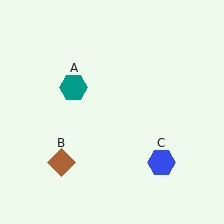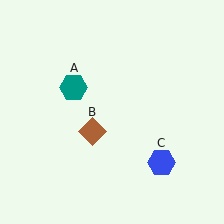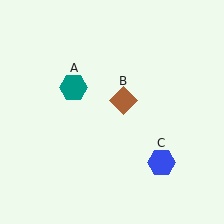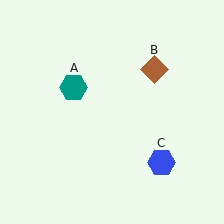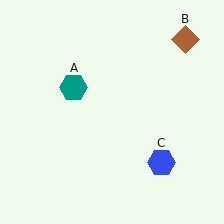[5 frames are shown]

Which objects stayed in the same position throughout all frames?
Teal hexagon (object A) and blue hexagon (object C) remained stationary.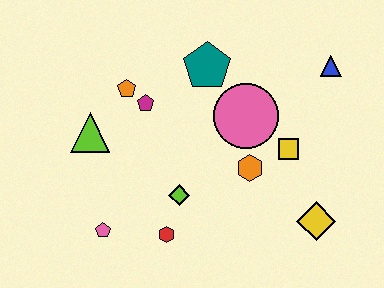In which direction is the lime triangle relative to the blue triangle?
The lime triangle is to the left of the blue triangle.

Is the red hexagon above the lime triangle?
No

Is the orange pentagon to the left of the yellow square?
Yes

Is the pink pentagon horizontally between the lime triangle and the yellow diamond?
Yes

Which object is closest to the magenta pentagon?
The orange pentagon is closest to the magenta pentagon.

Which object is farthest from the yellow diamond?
The lime triangle is farthest from the yellow diamond.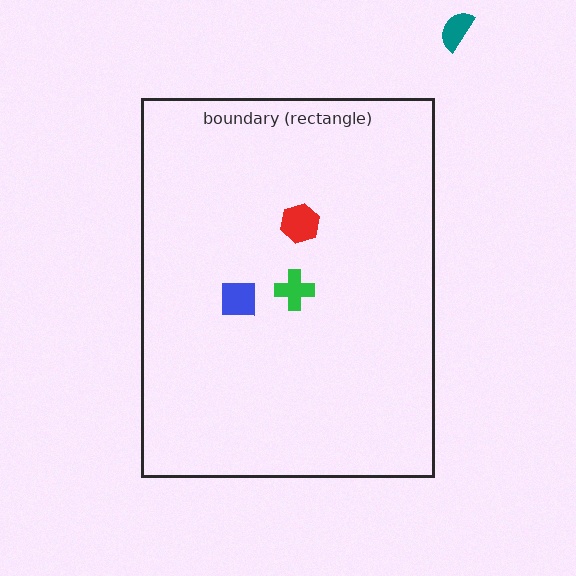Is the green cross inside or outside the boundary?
Inside.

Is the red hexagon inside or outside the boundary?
Inside.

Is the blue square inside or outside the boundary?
Inside.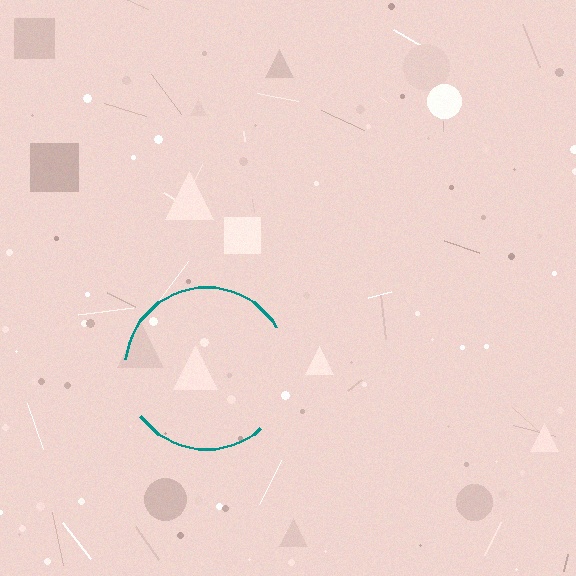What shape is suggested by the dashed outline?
The dashed outline suggests a circle.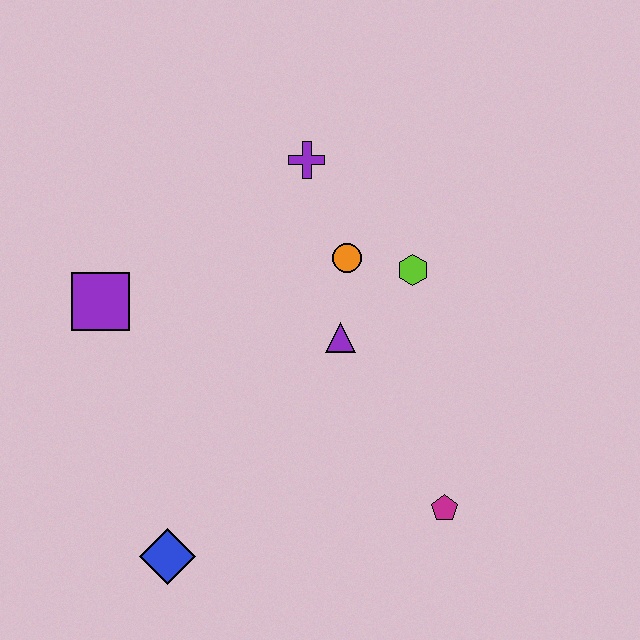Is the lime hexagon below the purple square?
No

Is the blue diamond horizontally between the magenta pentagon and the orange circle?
No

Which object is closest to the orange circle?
The lime hexagon is closest to the orange circle.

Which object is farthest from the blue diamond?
The purple cross is farthest from the blue diamond.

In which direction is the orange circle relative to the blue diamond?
The orange circle is above the blue diamond.